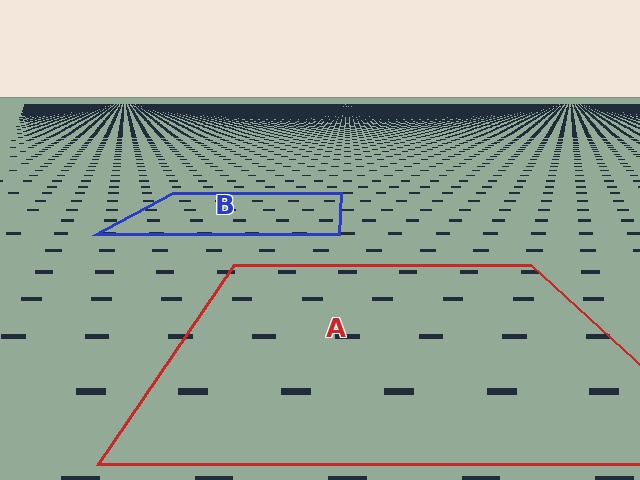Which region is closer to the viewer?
Region A is closer. The texture elements there are larger and more spread out.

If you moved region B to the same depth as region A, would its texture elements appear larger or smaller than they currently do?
They would appear larger. At a closer depth, the same texture elements are projected at a bigger on-screen size.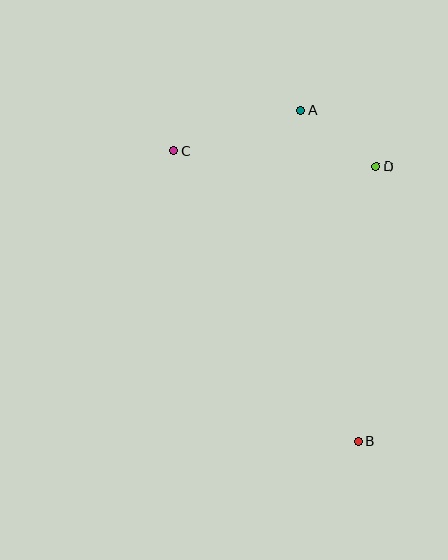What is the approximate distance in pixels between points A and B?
The distance between A and B is approximately 336 pixels.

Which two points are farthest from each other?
Points B and C are farthest from each other.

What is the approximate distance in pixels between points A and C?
The distance between A and C is approximately 133 pixels.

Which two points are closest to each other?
Points A and D are closest to each other.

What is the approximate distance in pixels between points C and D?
The distance between C and D is approximately 203 pixels.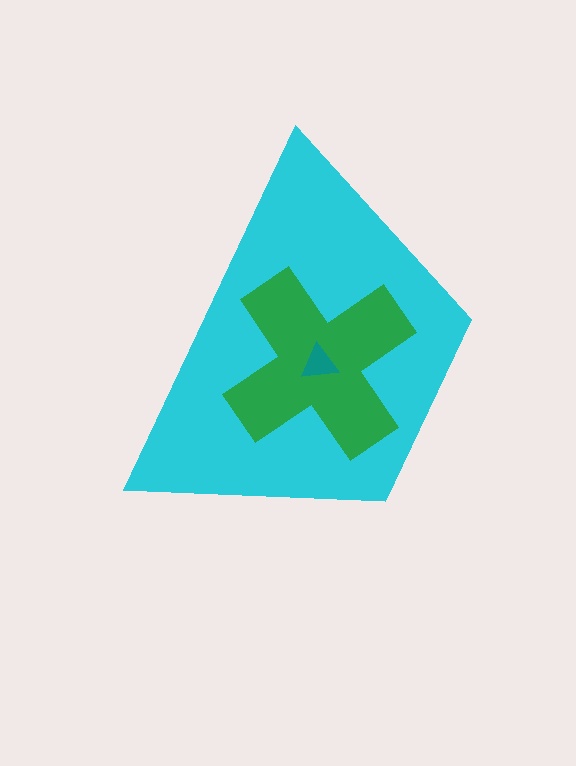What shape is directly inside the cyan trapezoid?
The green cross.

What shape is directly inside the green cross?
The teal triangle.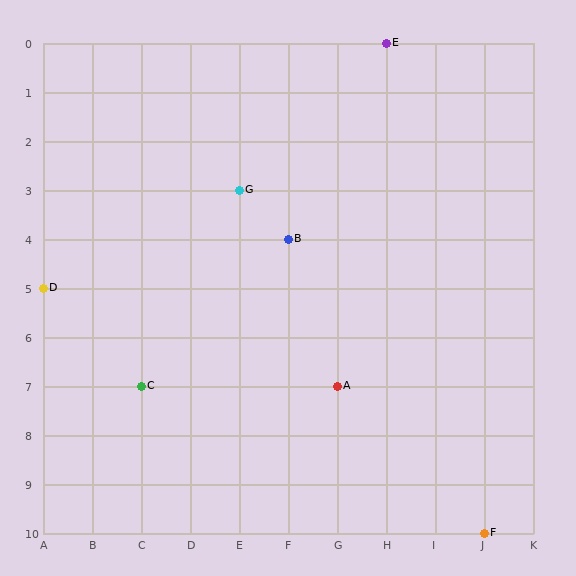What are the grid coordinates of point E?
Point E is at grid coordinates (H, 0).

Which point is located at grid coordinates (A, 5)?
Point D is at (A, 5).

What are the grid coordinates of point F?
Point F is at grid coordinates (J, 10).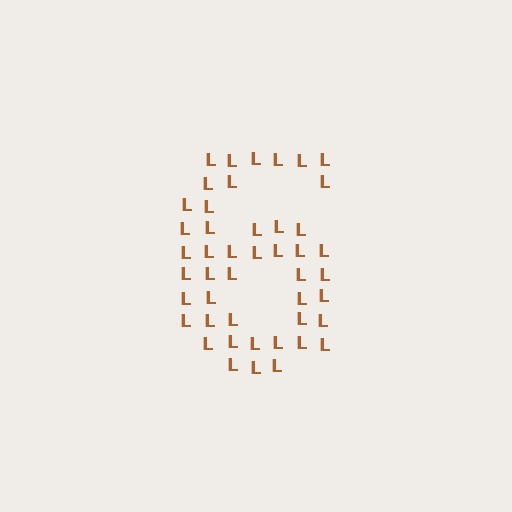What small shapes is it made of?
It is made of small letter L's.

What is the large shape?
The large shape is the digit 6.